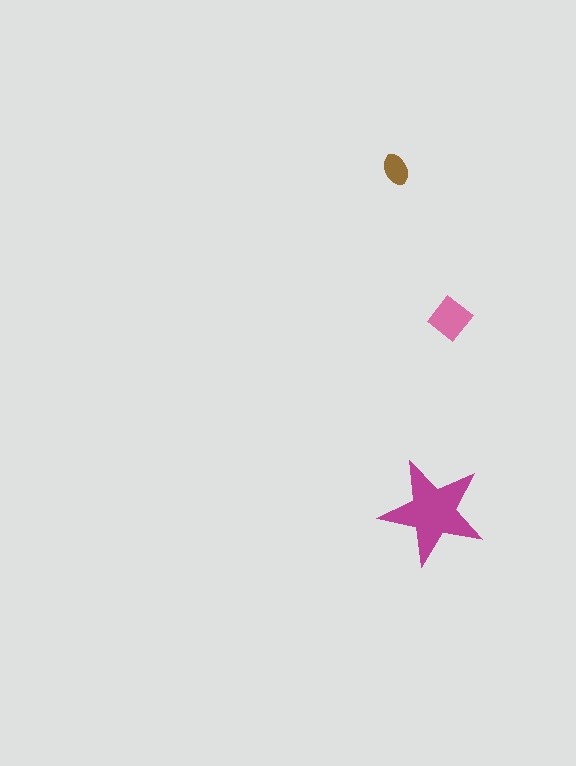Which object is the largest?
The magenta star.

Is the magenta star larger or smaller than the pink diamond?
Larger.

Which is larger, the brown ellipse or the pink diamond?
The pink diamond.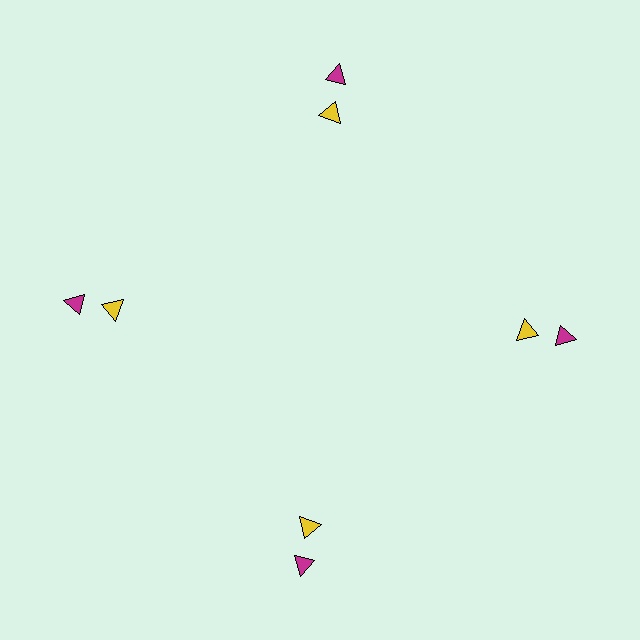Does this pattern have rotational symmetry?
Yes, this pattern has 4-fold rotational symmetry. It looks the same after rotating 90 degrees around the center.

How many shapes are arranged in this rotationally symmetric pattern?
There are 8 shapes, arranged in 4 groups of 2.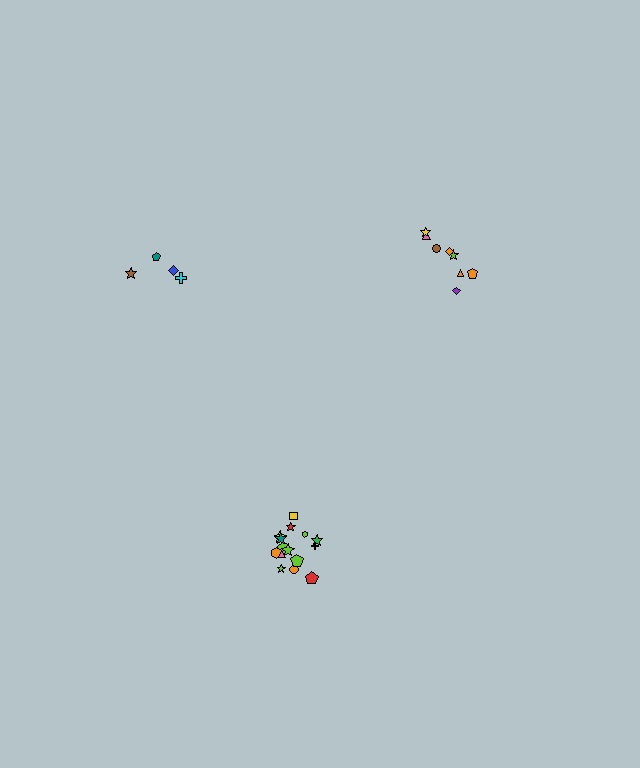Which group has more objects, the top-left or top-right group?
The top-right group.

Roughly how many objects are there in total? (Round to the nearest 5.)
Roughly 25 objects in total.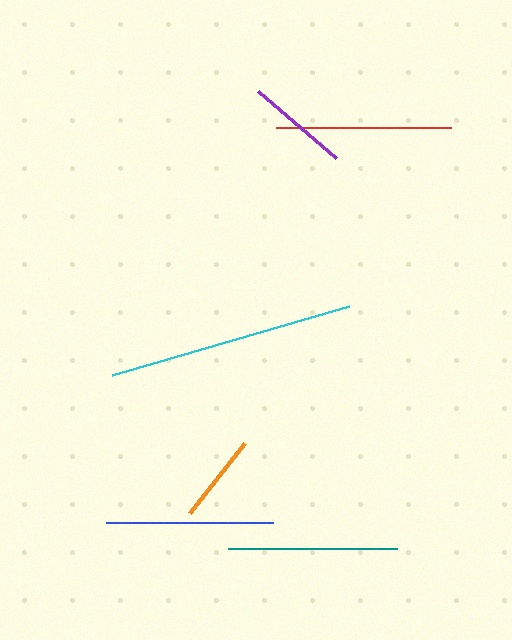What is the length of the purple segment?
The purple segment is approximately 103 pixels long.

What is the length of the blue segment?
The blue segment is approximately 167 pixels long.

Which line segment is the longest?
The cyan line is the longest at approximately 247 pixels.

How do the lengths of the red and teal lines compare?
The red and teal lines are approximately the same length.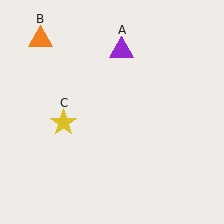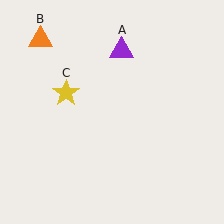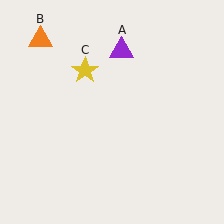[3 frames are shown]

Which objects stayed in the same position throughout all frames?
Purple triangle (object A) and orange triangle (object B) remained stationary.